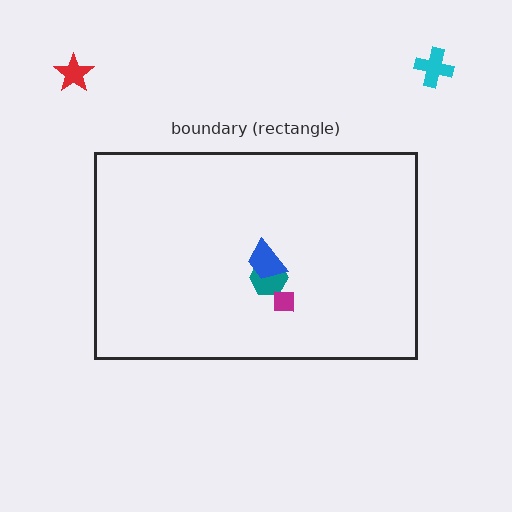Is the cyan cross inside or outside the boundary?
Outside.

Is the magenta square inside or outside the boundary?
Inside.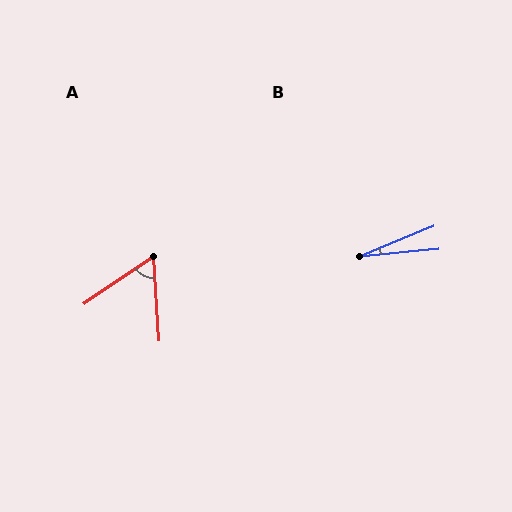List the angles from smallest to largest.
B (17°), A (59°).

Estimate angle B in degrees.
Approximately 17 degrees.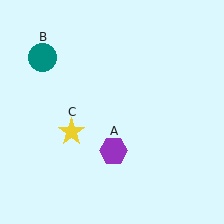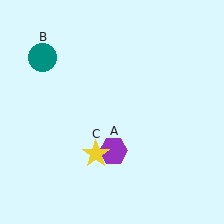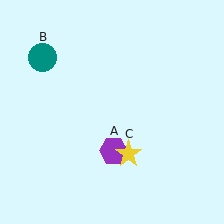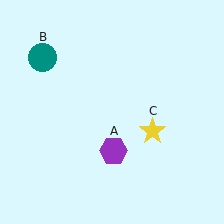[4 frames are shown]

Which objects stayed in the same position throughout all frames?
Purple hexagon (object A) and teal circle (object B) remained stationary.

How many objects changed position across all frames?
1 object changed position: yellow star (object C).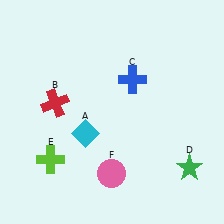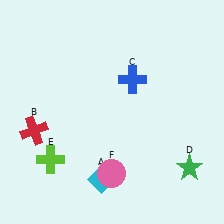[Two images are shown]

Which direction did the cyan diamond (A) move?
The cyan diamond (A) moved down.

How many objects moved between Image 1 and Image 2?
2 objects moved between the two images.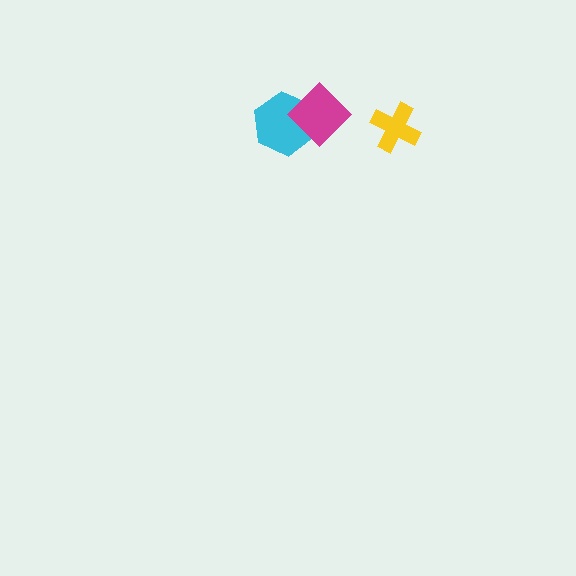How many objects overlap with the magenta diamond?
1 object overlaps with the magenta diamond.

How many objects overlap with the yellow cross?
0 objects overlap with the yellow cross.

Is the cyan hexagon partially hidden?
Yes, it is partially covered by another shape.